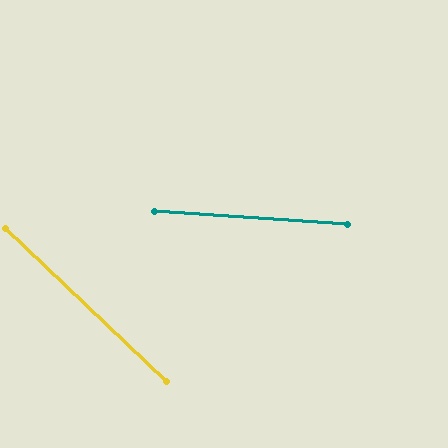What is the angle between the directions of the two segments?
Approximately 40 degrees.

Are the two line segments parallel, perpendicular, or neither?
Neither parallel nor perpendicular — they differ by about 40°.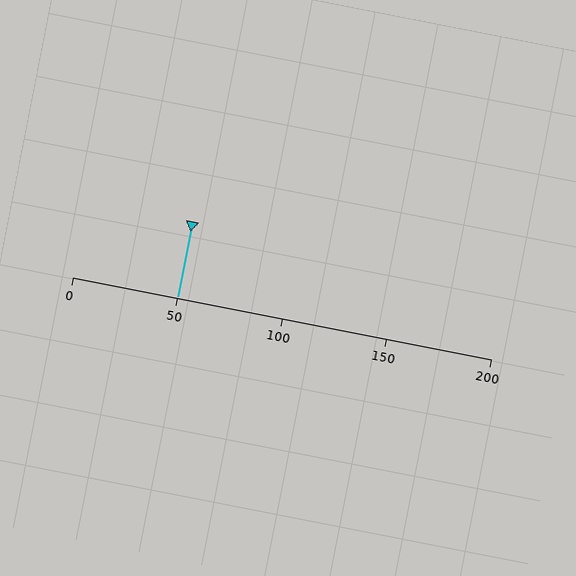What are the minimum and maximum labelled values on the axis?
The axis runs from 0 to 200.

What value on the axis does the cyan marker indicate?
The marker indicates approximately 50.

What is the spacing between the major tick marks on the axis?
The major ticks are spaced 50 apart.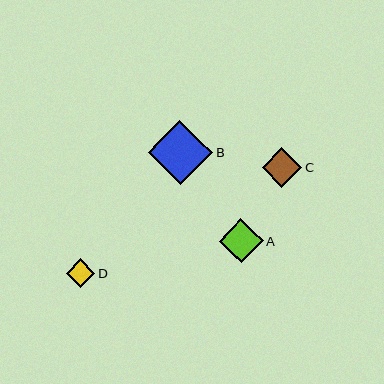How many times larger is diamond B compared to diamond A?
Diamond B is approximately 1.5 times the size of diamond A.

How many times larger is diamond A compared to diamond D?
Diamond A is approximately 1.5 times the size of diamond D.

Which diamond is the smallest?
Diamond D is the smallest with a size of approximately 29 pixels.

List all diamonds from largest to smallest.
From largest to smallest: B, A, C, D.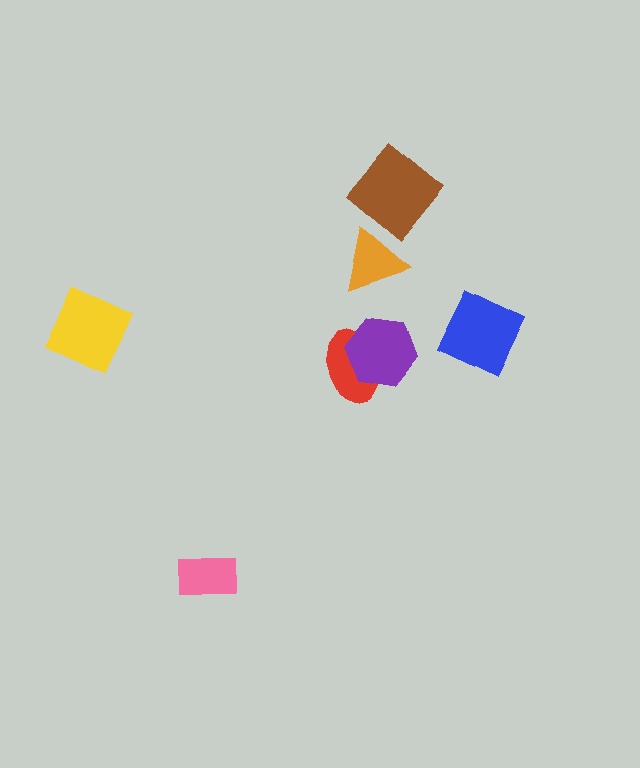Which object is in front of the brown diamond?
The orange triangle is in front of the brown diamond.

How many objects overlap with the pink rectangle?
0 objects overlap with the pink rectangle.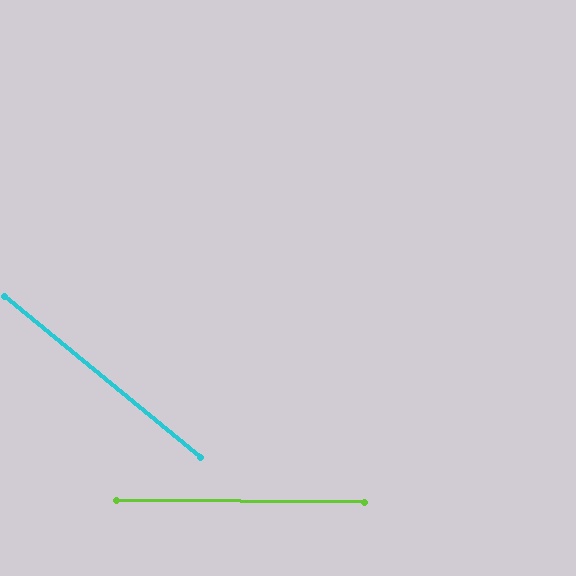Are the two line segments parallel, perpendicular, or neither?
Neither parallel nor perpendicular — they differ by about 39°.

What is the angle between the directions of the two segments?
Approximately 39 degrees.